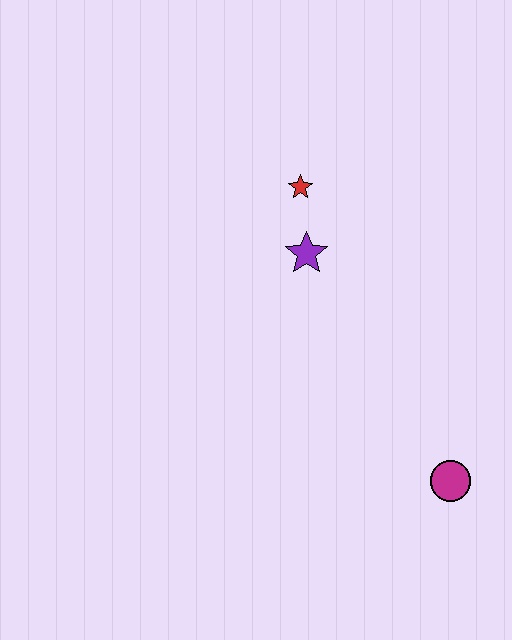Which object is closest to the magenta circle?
The purple star is closest to the magenta circle.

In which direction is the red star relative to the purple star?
The red star is above the purple star.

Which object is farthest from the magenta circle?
The red star is farthest from the magenta circle.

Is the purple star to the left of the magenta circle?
Yes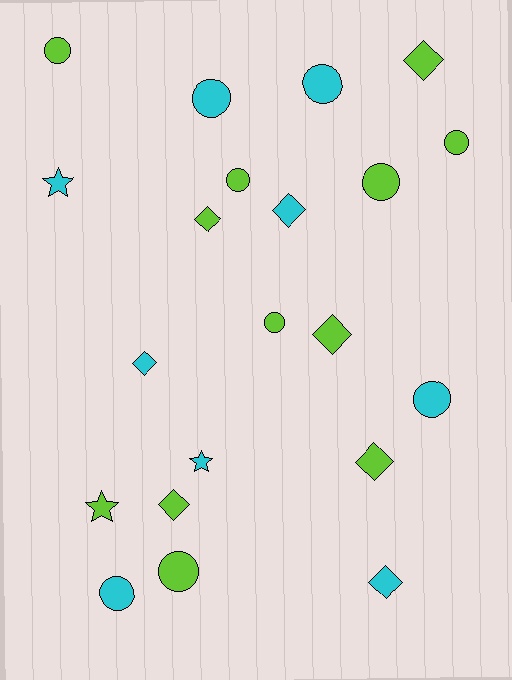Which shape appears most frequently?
Circle, with 10 objects.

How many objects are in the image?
There are 21 objects.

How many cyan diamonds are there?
There are 3 cyan diamonds.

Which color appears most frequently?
Lime, with 12 objects.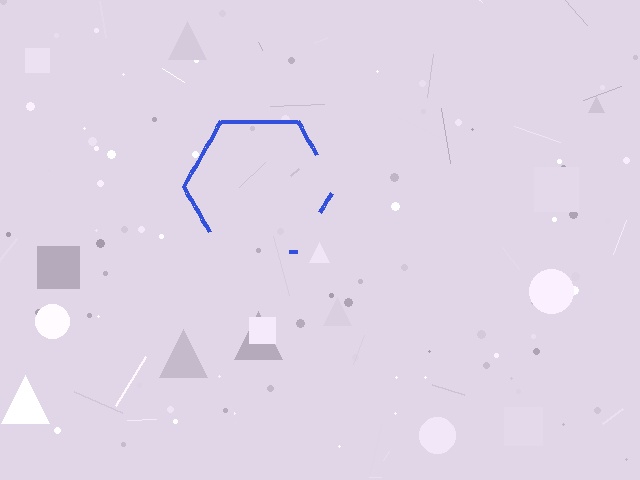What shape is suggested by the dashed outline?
The dashed outline suggests a hexagon.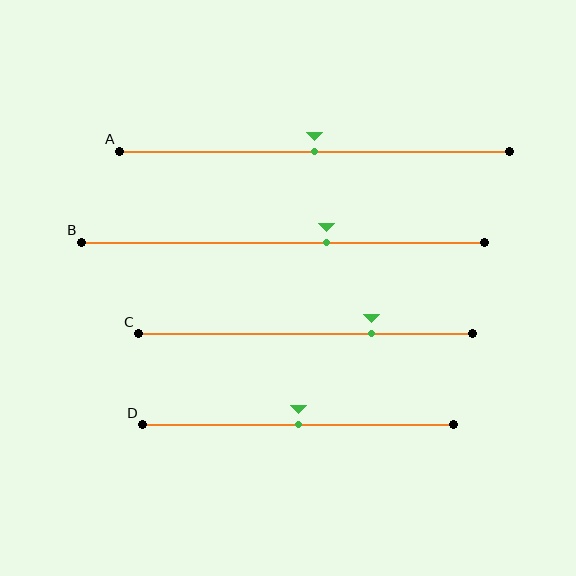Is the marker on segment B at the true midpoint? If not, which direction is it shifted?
No, the marker on segment B is shifted to the right by about 11% of the segment length.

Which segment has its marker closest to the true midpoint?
Segment A has its marker closest to the true midpoint.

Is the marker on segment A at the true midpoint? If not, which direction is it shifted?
Yes, the marker on segment A is at the true midpoint.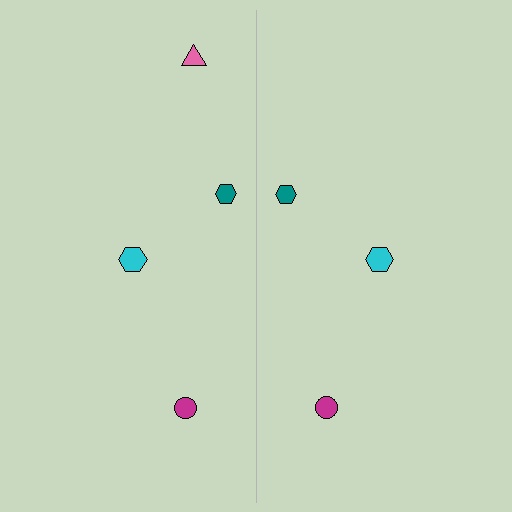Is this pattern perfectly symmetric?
No, the pattern is not perfectly symmetric. A pink triangle is missing from the right side.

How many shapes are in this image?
There are 7 shapes in this image.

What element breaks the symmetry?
A pink triangle is missing from the right side.